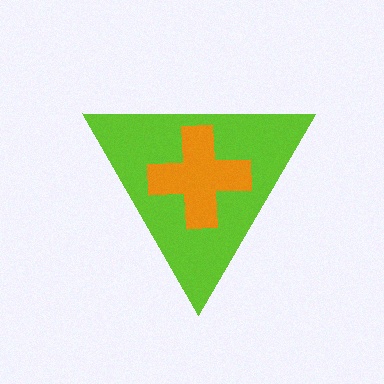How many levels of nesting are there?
2.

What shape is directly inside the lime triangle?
The orange cross.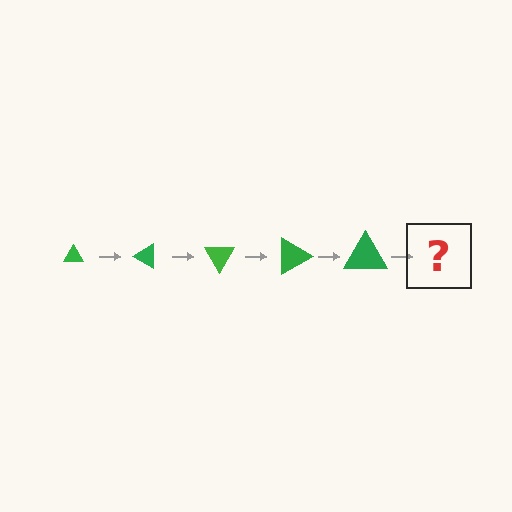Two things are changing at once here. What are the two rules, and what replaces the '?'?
The two rules are that the triangle grows larger each step and it rotates 30 degrees each step. The '?' should be a triangle, larger than the previous one and rotated 150 degrees from the start.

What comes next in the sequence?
The next element should be a triangle, larger than the previous one and rotated 150 degrees from the start.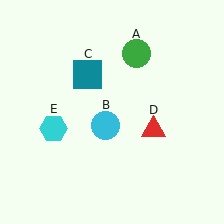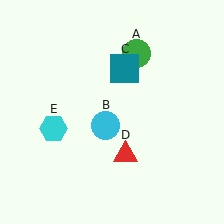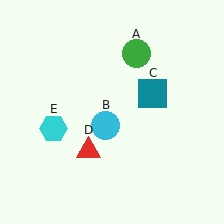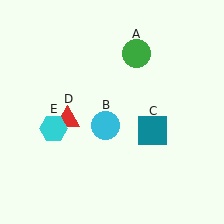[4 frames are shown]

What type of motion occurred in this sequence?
The teal square (object C), red triangle (object D) rotated clockwise around the center of the scene.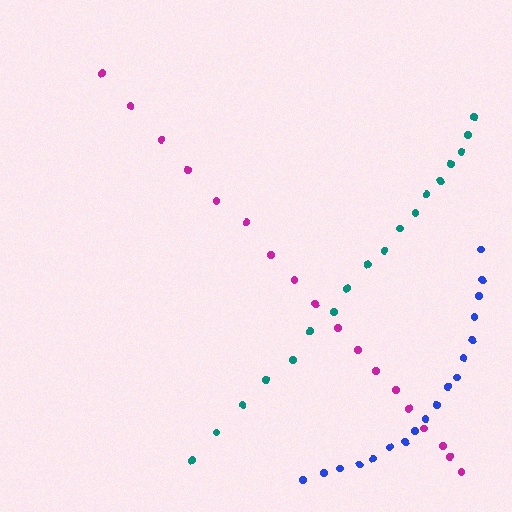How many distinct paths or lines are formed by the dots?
There are 3 distinct paths.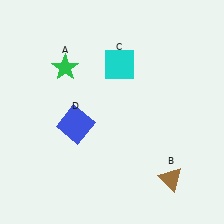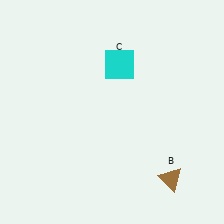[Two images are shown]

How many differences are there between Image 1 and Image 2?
There are 2 differences between the two images.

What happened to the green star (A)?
The green star (A) was removed in Image 2. It was in the top-left area of Image 1.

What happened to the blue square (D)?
The blue square (D) was removed in Image 2. It was in the bottom-left area of Image 1.